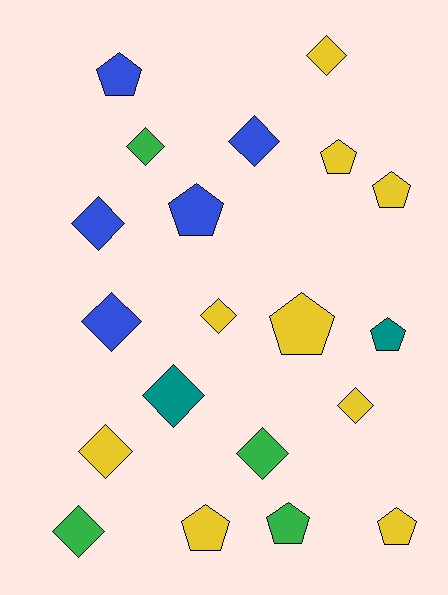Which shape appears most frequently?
Diamond, with 11 objects.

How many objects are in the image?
There are 20 objects.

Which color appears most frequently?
Yellow, with 9 objects.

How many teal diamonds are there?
There is 1 teal diamond.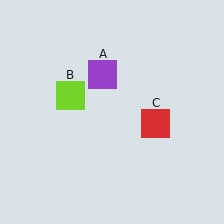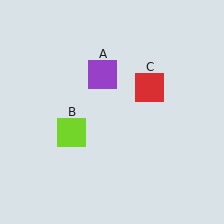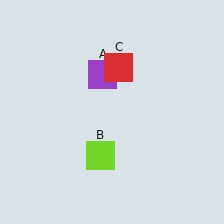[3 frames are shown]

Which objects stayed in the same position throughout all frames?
Purple square (object A) remained stationary.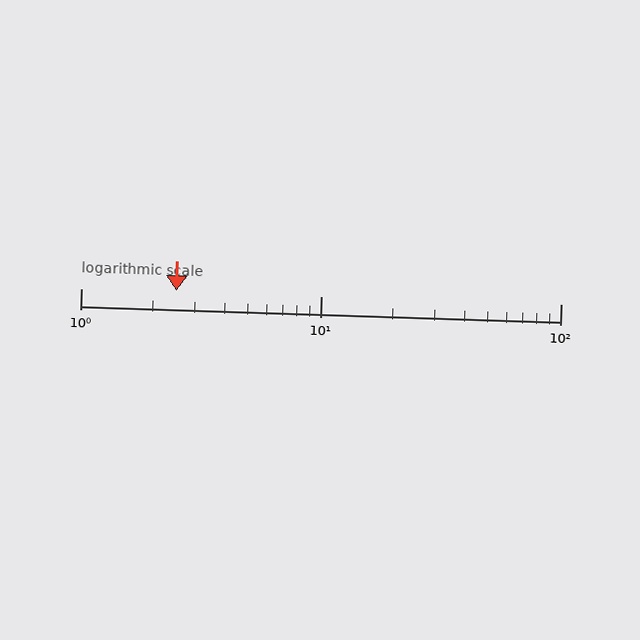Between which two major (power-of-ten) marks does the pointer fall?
The pointer is between 1 and 10.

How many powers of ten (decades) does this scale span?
The scale spans 2 decades, from 1 to 100.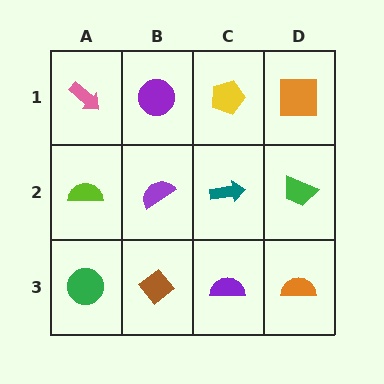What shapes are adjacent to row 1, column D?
A green trapezoid (row 2, column D), a yellow pentagon (row 1, column C).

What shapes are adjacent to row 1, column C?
A teal arrow (row 2, column C), a purple circle (row 1, column B), an orange square (row 1, column D).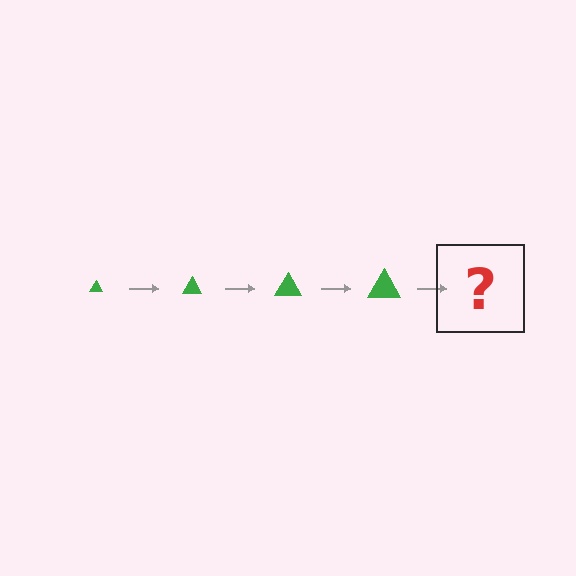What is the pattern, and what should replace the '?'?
The pattern is that the triangle gets progressively larger each step. The '?' should be a green triangle, larger than the previous one.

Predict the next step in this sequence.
The next step is a green triangle, larger than the previous one.